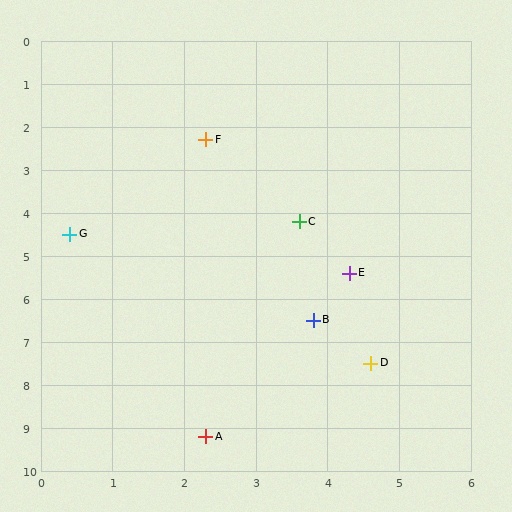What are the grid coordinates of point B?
Point B is at approximately (3.8, 6.5).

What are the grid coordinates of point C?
Point C is at approximately (3.6, 4.2).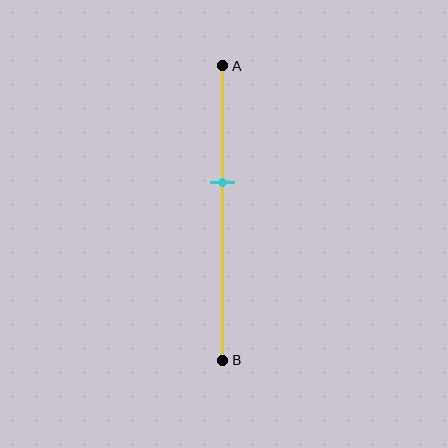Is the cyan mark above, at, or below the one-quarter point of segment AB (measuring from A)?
The cyan mark is below the one-quarter point of segment AB.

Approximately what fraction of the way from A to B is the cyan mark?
The cyan mark is approximately 40% of the way from A to B.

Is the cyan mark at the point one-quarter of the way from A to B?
No, the mark is at about 40% from A, not at the 25% one-quarter point.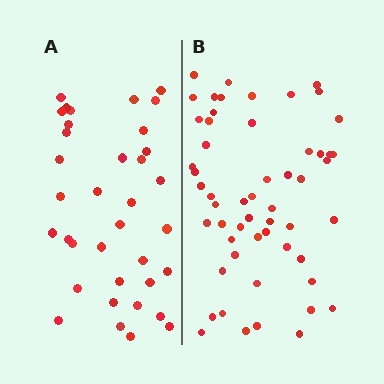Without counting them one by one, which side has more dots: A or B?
Region B (the right region) has more dots.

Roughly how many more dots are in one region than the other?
Region B has approximately 20 more dots than region A.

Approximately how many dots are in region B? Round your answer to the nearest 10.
About 60 dots. (The exact count is 55, which rounds to 60.)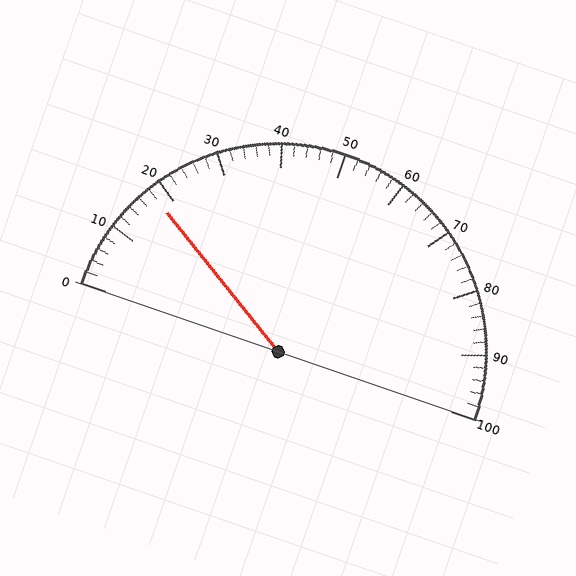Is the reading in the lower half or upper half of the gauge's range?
The reading is in the lower half of the range (0 to 100).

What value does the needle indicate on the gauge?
The needle indicates approximately 18.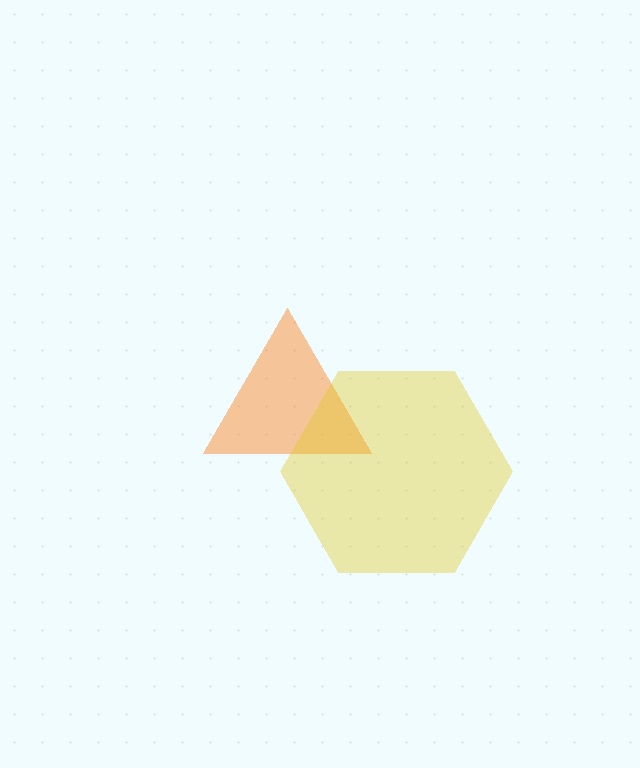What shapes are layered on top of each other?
The layered shapes are: an orange triangle, a yellow hexagon.